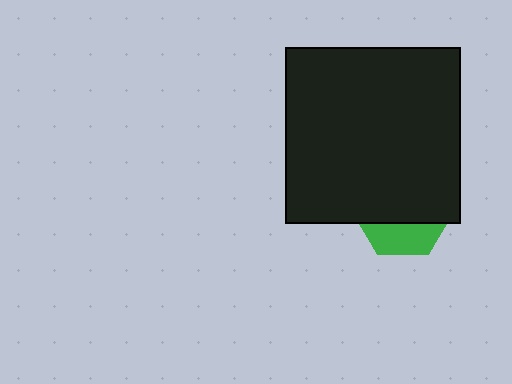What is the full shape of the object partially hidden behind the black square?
The partially hidden object is a green hexagon.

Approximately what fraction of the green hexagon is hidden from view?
Roughly 68% of the green hexagon is hidden behind the black square.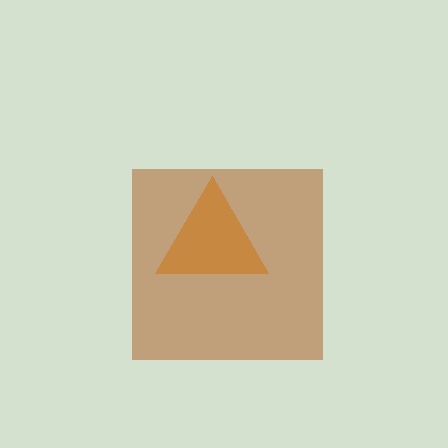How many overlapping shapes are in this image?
There are 2 overlapping shapes in the image.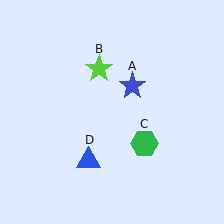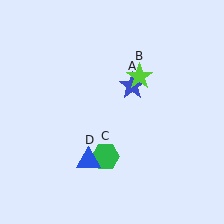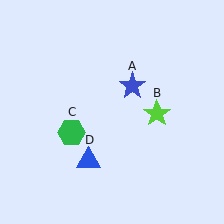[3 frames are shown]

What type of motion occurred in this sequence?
The lime star (object B), green hexagon (object C) rotated clockwise around the center of the scene.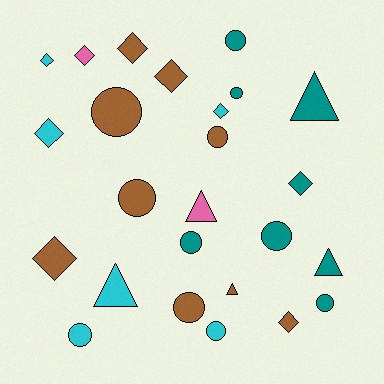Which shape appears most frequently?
Circle, with 11 objects.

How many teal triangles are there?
There are 2 teal triangles.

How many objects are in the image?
There are 25 objects.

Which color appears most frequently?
Brown, with 9 objects.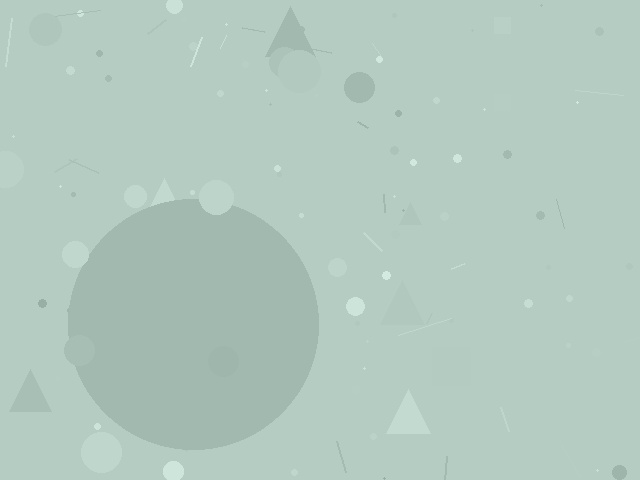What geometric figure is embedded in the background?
A circle is embedded in the background.